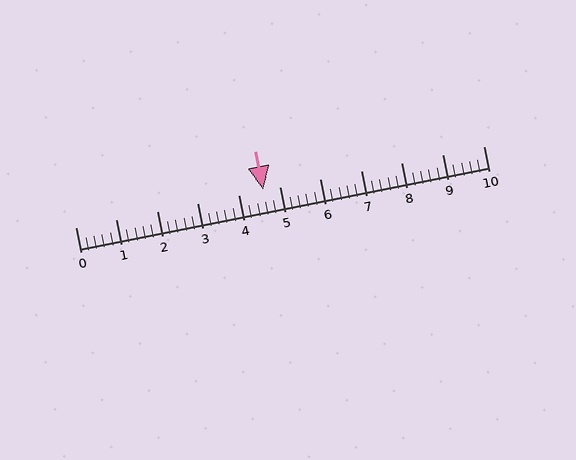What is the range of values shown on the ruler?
The ruler shows values from 0 to 10.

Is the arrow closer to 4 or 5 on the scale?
The arrow is closer to 5.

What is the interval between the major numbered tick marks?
The major tick marks are spaced 1 units apart.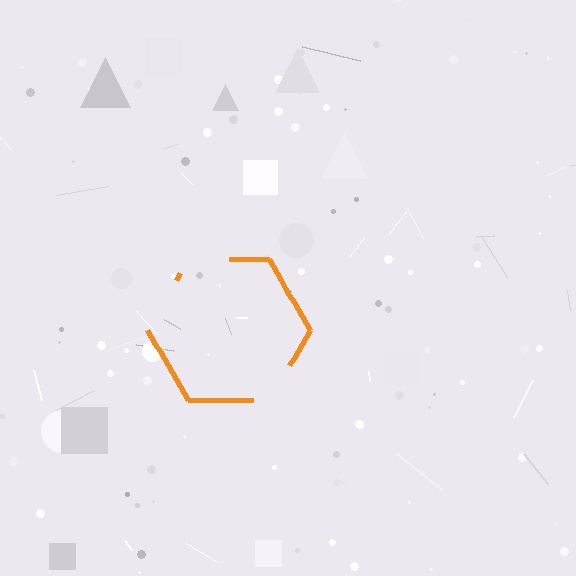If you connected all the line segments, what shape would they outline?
They would outline a hexagon.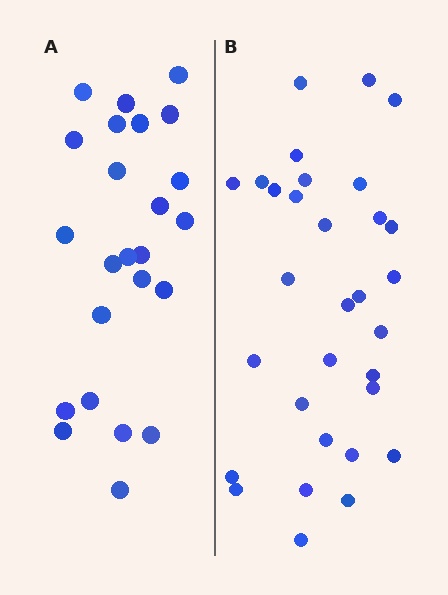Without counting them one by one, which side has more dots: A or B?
Region B (the right region) has more dots.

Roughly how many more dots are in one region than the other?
Region B has roughly 8 or so more dots than region A.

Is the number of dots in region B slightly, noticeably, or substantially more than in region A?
Region B has noticeably more, but not dramatically so. The ratio is roughly 1.3 to 1.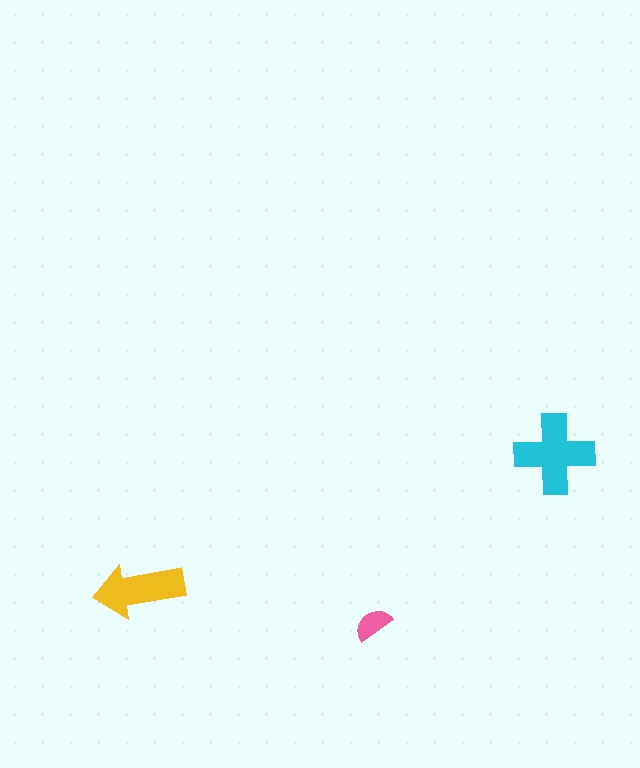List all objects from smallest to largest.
The pink semicircle, the yellow arrow, the cyan cross.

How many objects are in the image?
There are 3 objects in the image.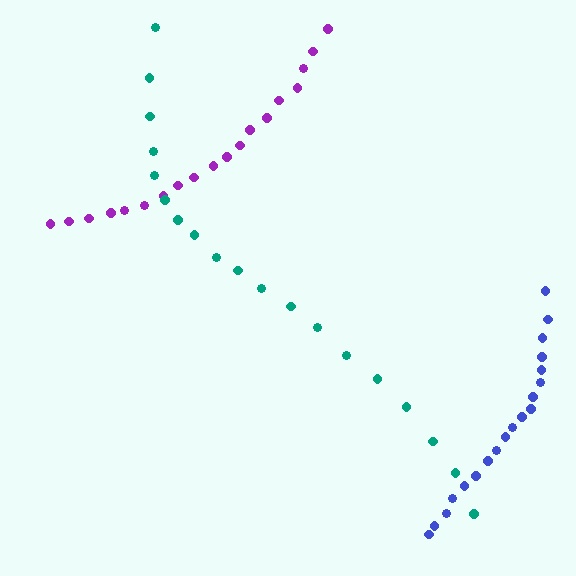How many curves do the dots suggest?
There are 3 distinct paths.